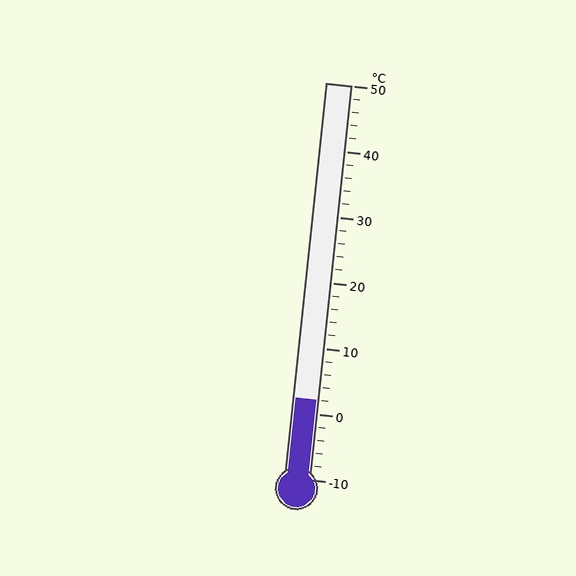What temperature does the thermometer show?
The thermometer shows approximately 2°C.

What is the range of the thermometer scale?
The thermometer scale ranges from -10°C to 50°C.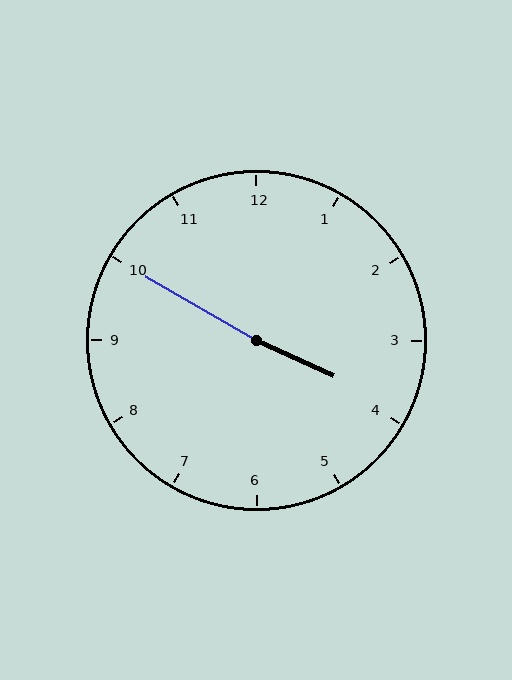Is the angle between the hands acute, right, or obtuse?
It is obtuse.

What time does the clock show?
3:50.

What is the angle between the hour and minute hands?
Approximately 175 degrees.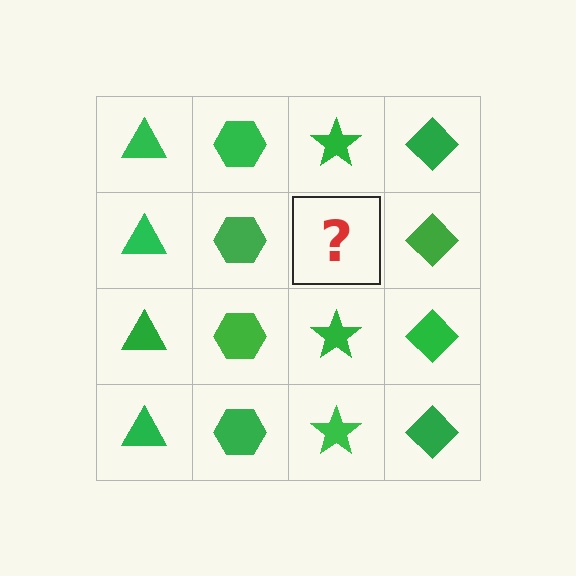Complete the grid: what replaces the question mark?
The question mark should be replaced with a green star.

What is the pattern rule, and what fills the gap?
The rule is that each column has a consistent shape. The gap should be filled with a green star.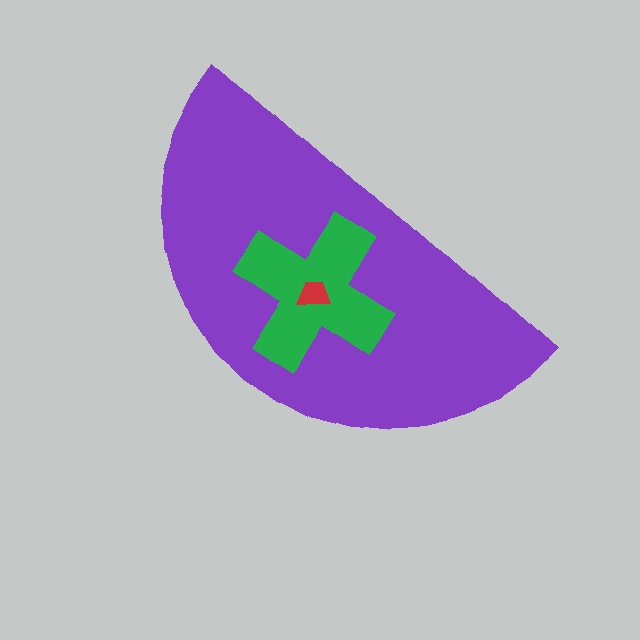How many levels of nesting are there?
3.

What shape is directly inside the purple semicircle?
The green cross.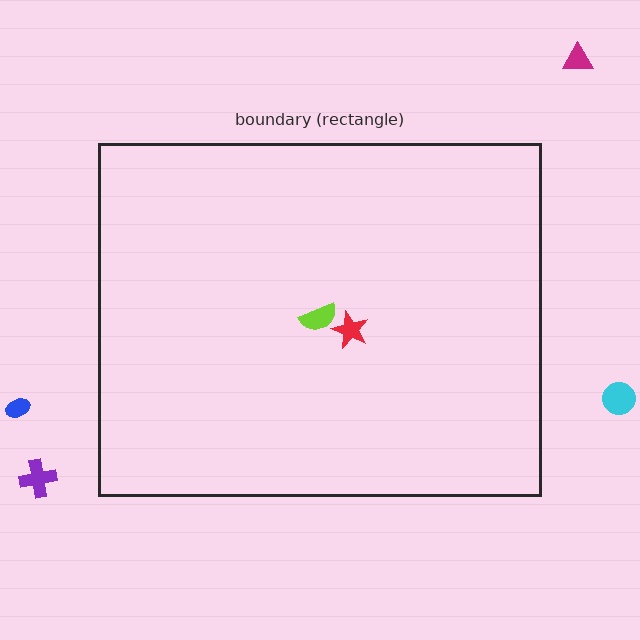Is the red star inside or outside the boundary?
Inside.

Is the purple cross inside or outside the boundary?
Outside.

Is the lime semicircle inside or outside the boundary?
Inside.